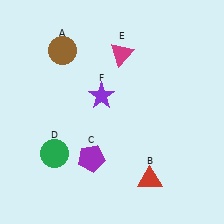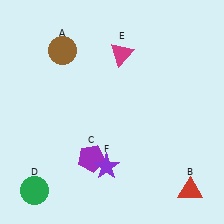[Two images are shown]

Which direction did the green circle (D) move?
The green circle (D) moved down.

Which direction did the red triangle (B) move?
The red triangle (B) moved right.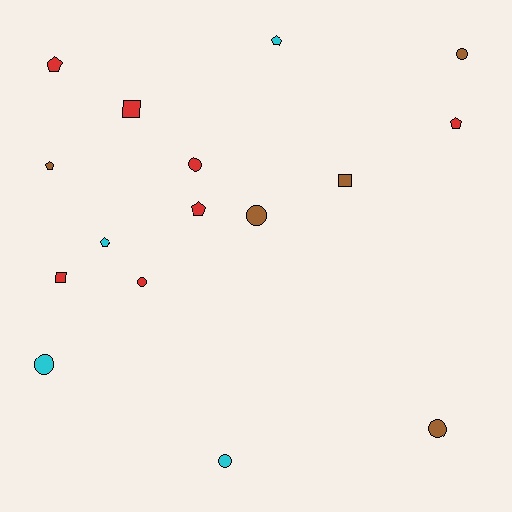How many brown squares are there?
There is 1 brown square.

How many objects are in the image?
There are 16 objects.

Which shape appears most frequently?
Circle, with 7 objects.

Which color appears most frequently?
Red, with 7 objects.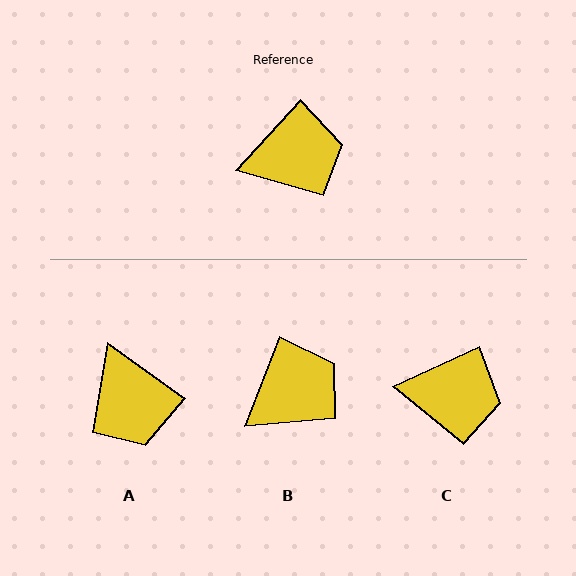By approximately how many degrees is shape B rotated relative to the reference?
Approximately 22 degrees counter-clockwise.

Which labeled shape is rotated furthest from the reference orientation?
A, about 83 degrees away.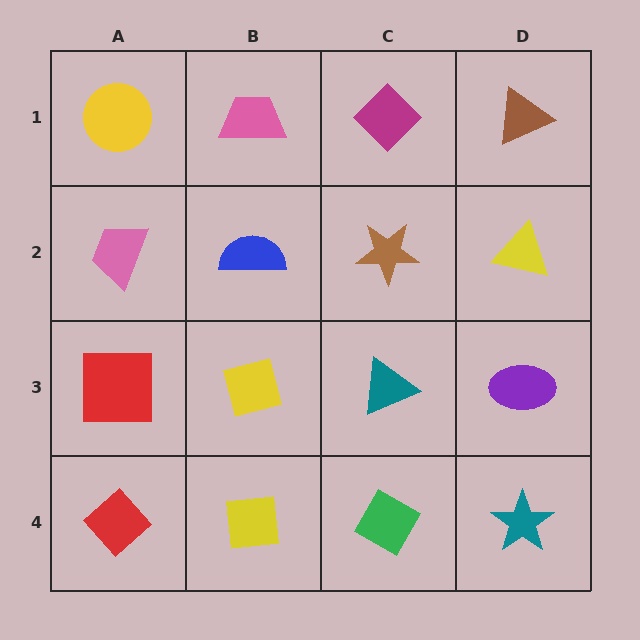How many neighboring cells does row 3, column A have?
3.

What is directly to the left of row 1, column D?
A magenta diamond.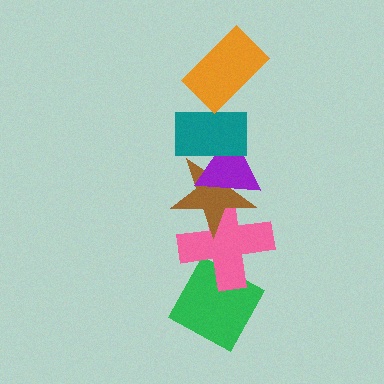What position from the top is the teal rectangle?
The teal rectangle is 2nd from the top.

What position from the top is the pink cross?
The pink cross is 5th from the top.